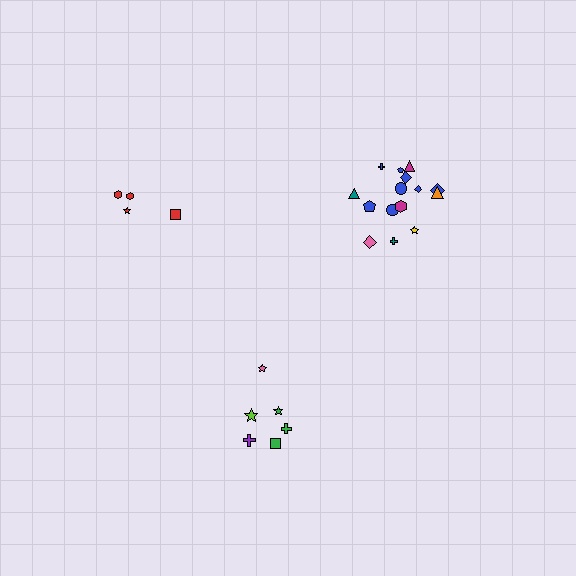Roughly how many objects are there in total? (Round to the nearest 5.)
Roughly 25 objects in total.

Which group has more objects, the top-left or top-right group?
The top-right group.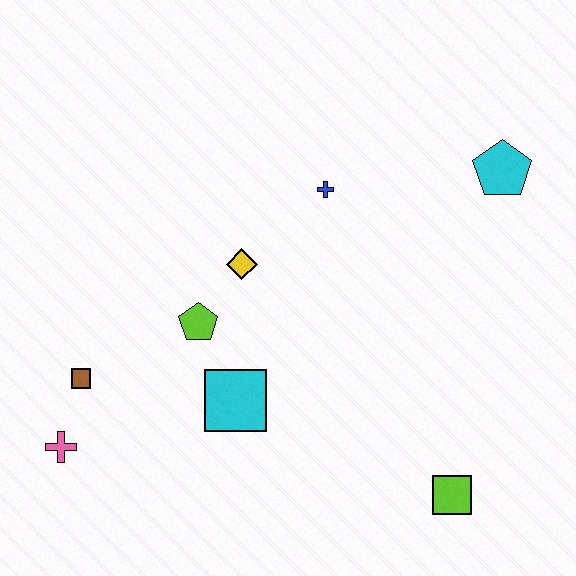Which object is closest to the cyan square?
The lime pentagon is closest to the cyan square.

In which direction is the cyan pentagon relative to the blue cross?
The cyan pentagon is to the right of the blue cross.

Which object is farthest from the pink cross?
The cyan pentagon is farthest from the pink cross.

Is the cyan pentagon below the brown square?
No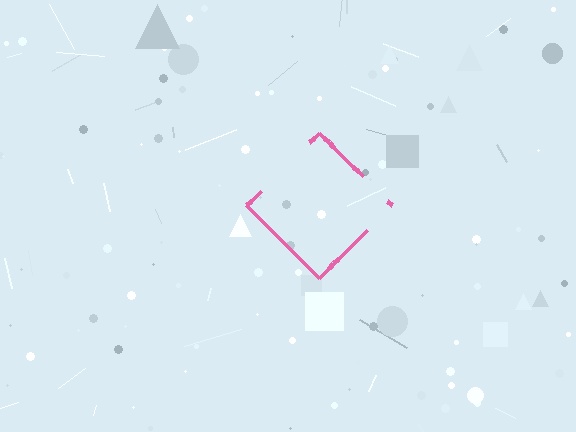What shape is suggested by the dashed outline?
The dashed outline suggests a diamond.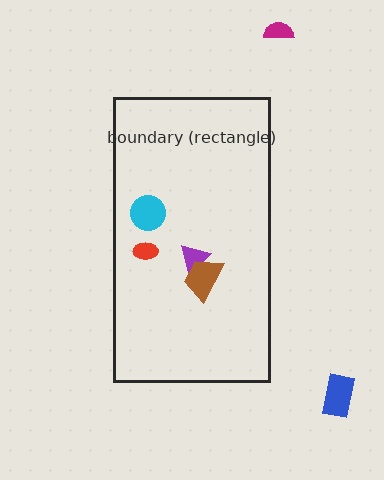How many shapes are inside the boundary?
4 inside, 2 outside.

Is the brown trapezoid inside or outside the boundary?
Inside.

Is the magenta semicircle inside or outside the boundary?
Outside.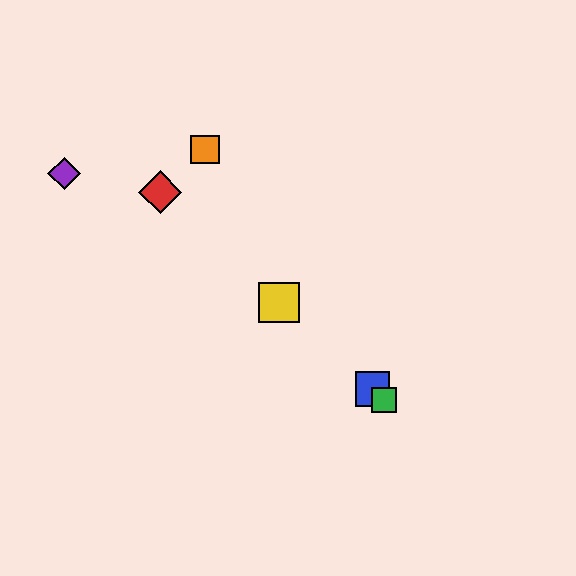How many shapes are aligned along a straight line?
4 shapes (the red diamond, the blue square, the green square, the yellow square) are aligned along a straight line.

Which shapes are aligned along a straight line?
The red diamond, the blue square, the green square, the yellow square are aligned along a straight line.